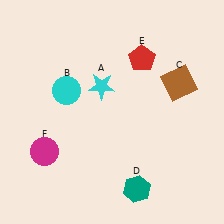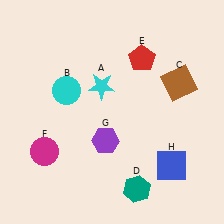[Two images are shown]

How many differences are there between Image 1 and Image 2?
There are 2 differences between the two images.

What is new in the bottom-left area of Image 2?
A purple hexagon (G) was added in the bottom-left area of Image 2.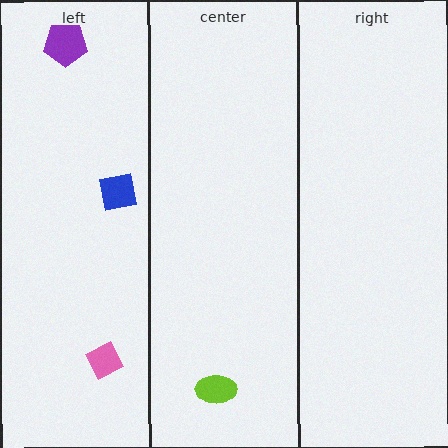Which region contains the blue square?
The left region.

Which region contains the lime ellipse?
The center region.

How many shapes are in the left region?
3.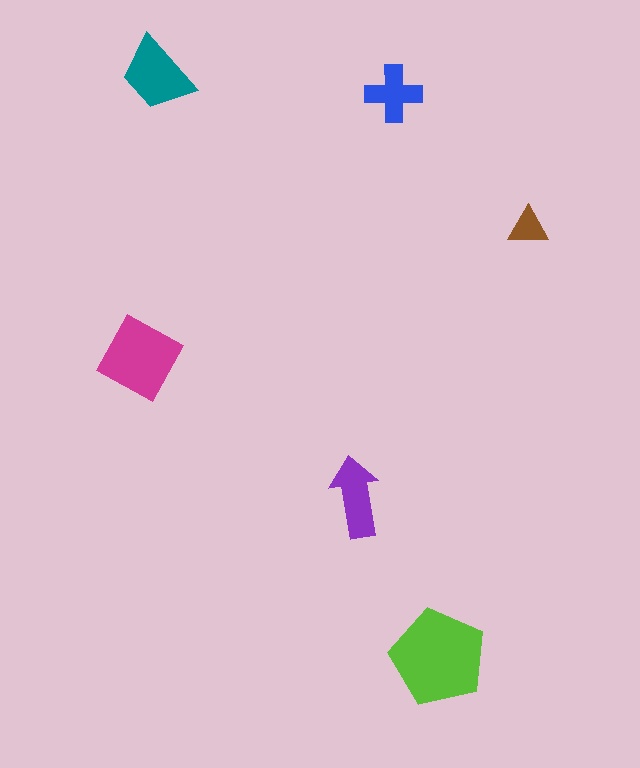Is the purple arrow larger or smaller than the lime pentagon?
Smaller.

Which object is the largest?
The lime pentagon.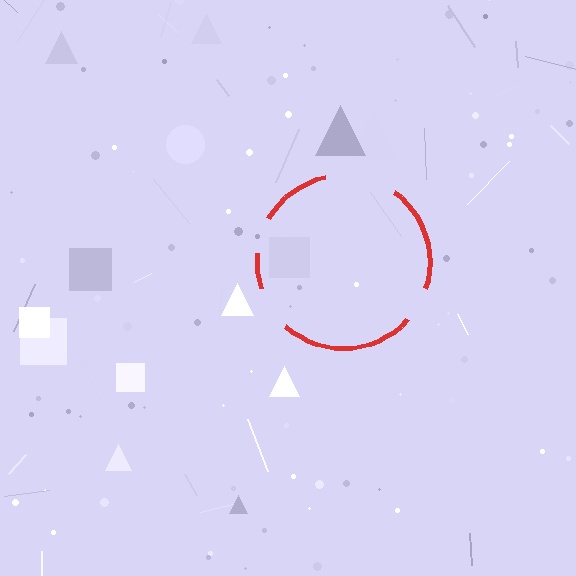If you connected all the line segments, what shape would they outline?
They would outline a circle.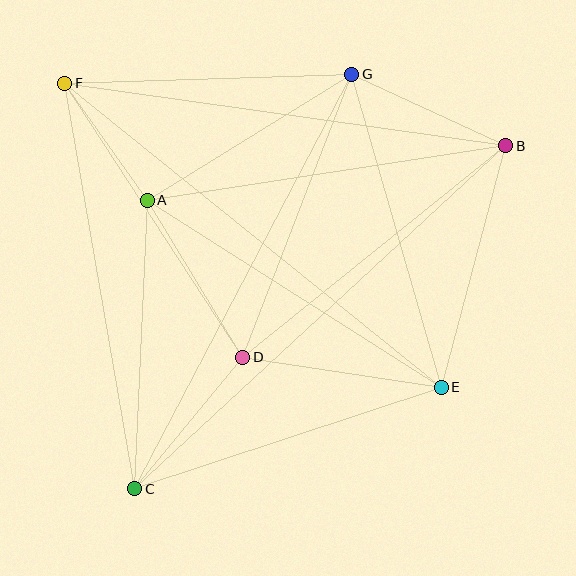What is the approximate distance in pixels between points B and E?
The distance between B and E is approximately 250 pixels.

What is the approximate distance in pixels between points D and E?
The distance between D and E is approximately 201 pixels.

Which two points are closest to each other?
Points A and F are closest to each other.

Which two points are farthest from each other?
Points B and C are farthest from each other.